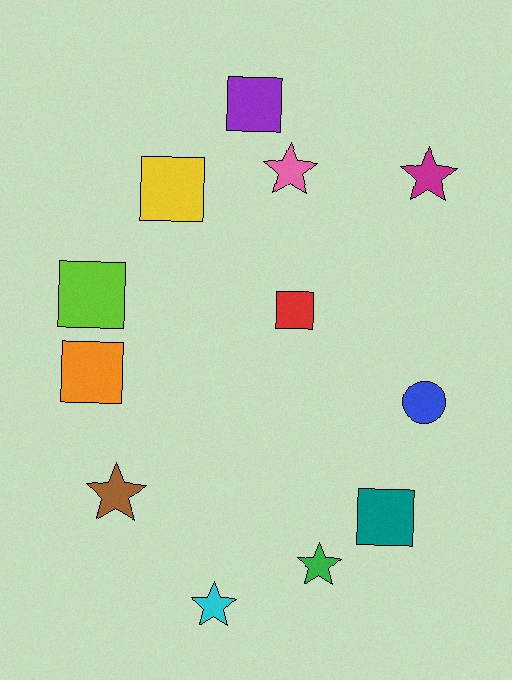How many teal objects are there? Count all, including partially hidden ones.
There is 1 teal object.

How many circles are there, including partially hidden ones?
There is 1 circle.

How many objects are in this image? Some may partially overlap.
There are 12 objects.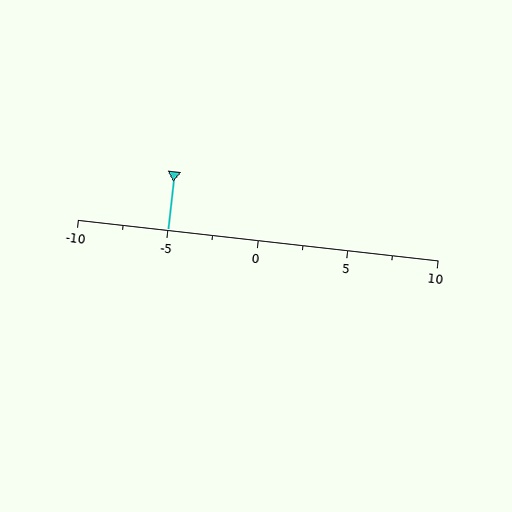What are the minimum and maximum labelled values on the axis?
The axis runs from -10 to 10.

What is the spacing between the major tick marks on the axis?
The major ticks are spaced 5 apart.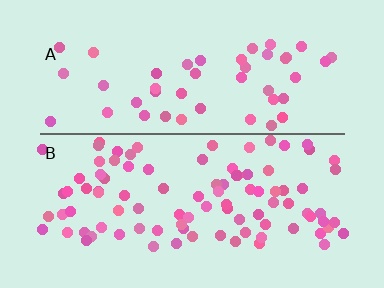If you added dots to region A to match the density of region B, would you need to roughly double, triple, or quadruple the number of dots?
Approximately double.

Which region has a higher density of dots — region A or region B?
B (the bottom).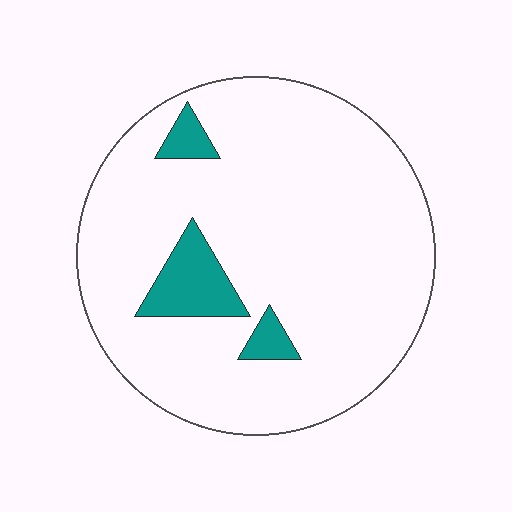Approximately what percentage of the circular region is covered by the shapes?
Approximately 10%.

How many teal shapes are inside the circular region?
3.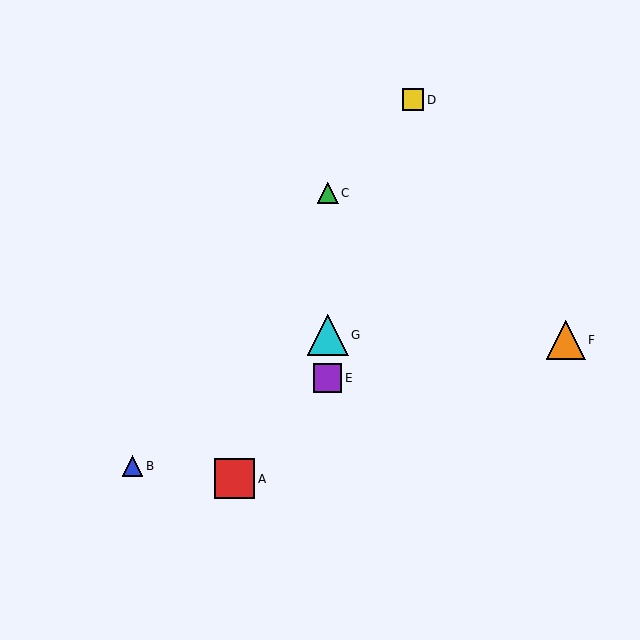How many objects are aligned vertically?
3 objects (C, E, G) are aligned vertically.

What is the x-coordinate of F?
Object F is at x≈566.